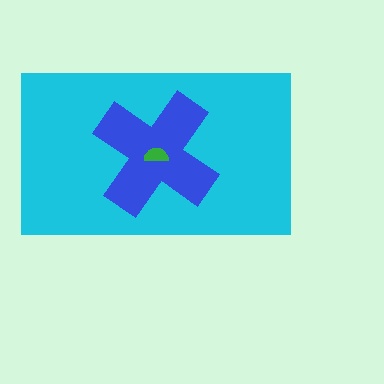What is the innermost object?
The green semicircle.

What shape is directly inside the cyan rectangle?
The blue cross.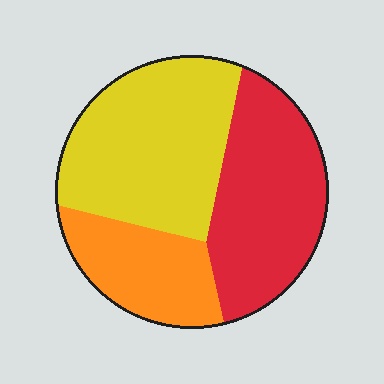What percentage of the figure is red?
Red takes up between a third and a half of the figure.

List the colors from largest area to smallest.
From largest to smallest: yellow, red, orange.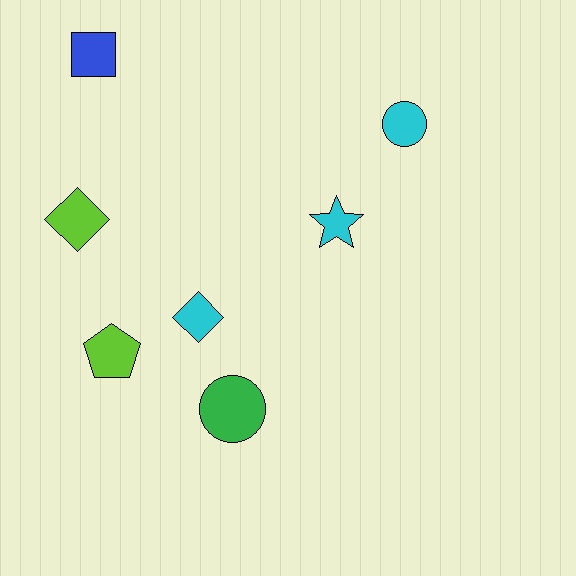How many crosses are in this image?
There are no crosses.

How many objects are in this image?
There are 7 objects.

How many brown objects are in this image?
There are no brown objects.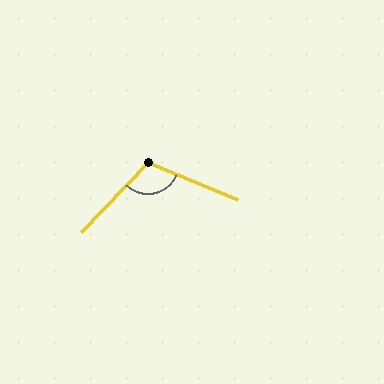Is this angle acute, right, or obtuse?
It is obtuse.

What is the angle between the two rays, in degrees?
Approximately 111 degrees.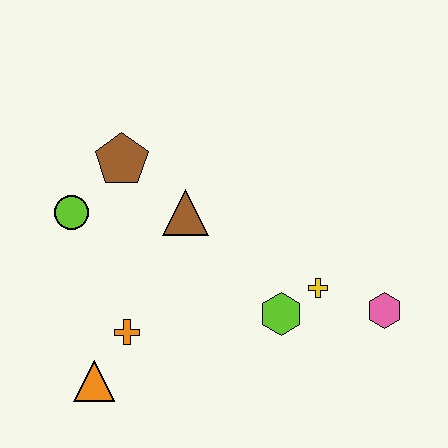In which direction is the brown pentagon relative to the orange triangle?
The brown pentagon is above the orange triangle.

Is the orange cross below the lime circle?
Yes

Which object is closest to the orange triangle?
The orange cross is closest to the orange triangle.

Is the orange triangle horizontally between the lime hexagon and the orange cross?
No